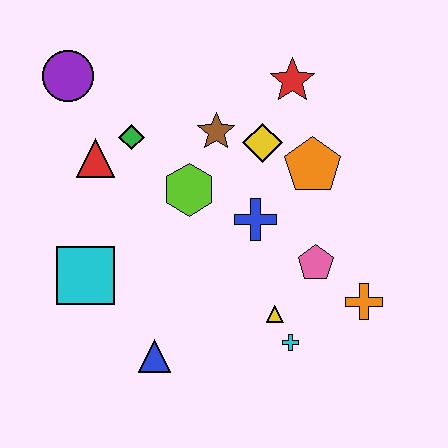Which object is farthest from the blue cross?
The purple circle is farthest from the blue cross.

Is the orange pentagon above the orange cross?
Yes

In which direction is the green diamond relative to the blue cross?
The green diamond is to the left of the blue cross.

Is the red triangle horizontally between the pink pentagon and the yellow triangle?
No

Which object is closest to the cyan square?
The blue triangle is closest to the cyan square.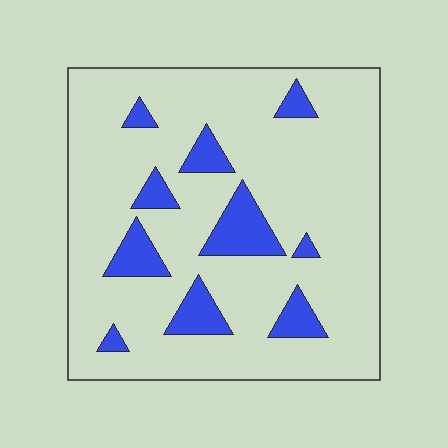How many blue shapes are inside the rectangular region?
10.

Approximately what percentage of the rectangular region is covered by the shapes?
Approximately 15%.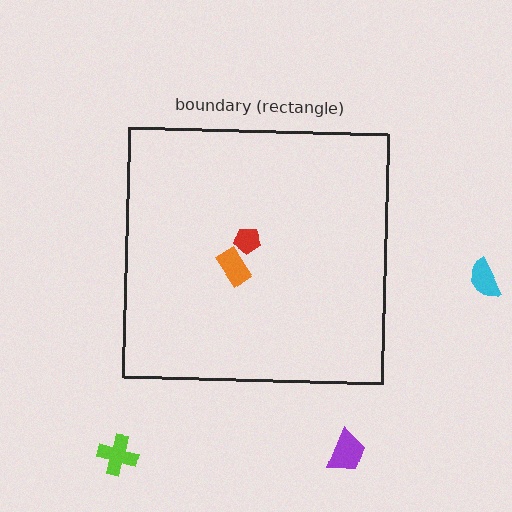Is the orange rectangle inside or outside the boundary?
Inside.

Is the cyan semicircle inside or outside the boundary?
Outside.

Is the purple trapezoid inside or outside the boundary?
Outside.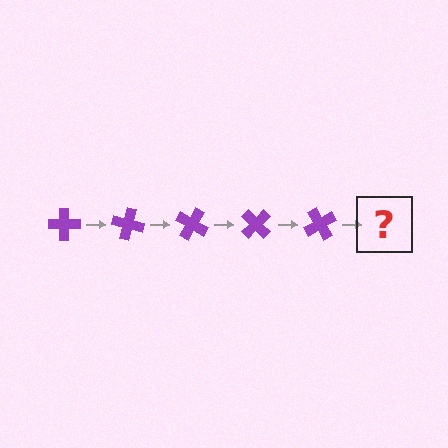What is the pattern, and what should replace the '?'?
The pattern is that the cross rotates 15 degrees each step. The '?' should be a purple cross rotated 75 degrees.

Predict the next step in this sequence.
The next step is a purple cross rotated 75 degrees.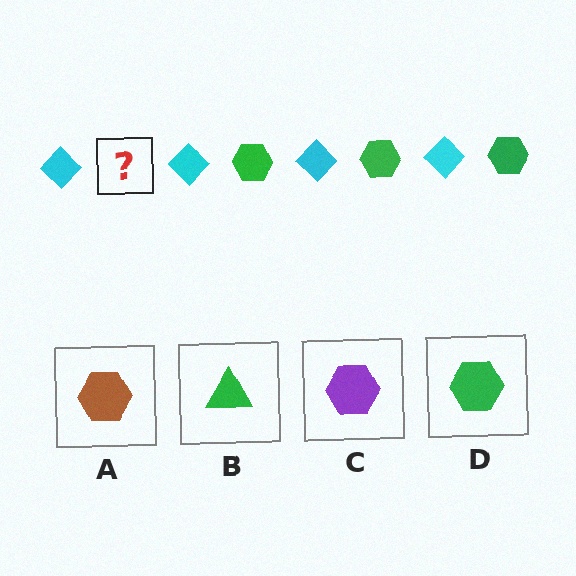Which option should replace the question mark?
Option D.